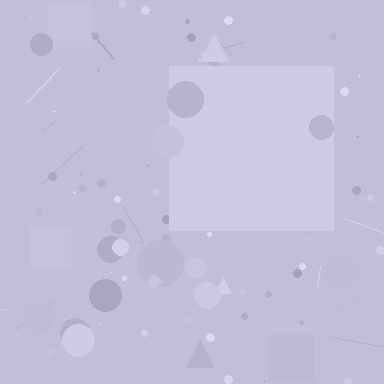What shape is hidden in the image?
A square is hidden in the image.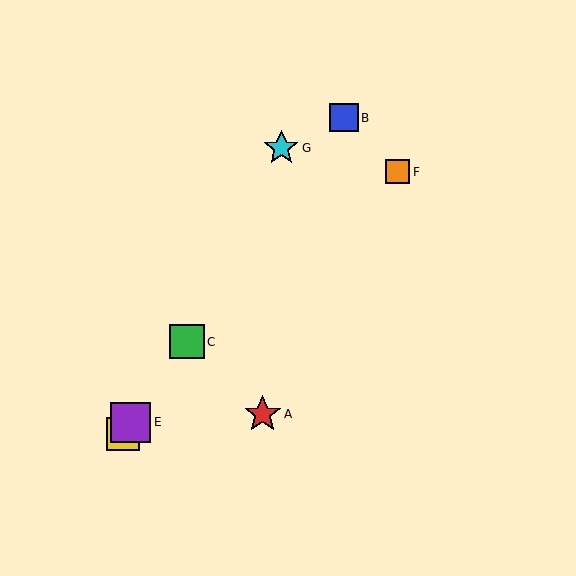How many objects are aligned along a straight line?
4 objects (B, C, D, E) are aligned along a straight line.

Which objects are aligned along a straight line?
Objects B, C, D, E are aligned along a straight line.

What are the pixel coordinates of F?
Object F is at (397, 172).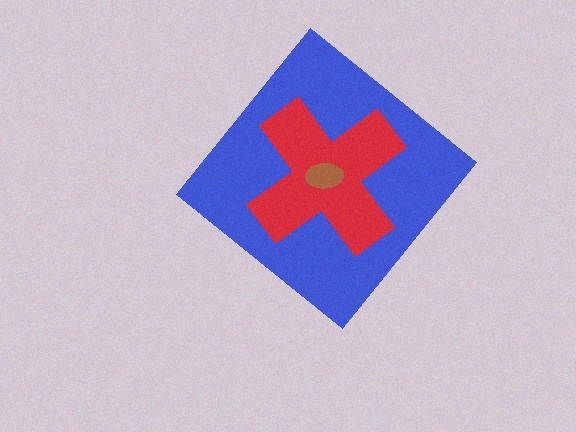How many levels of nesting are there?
3.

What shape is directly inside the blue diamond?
The red cross.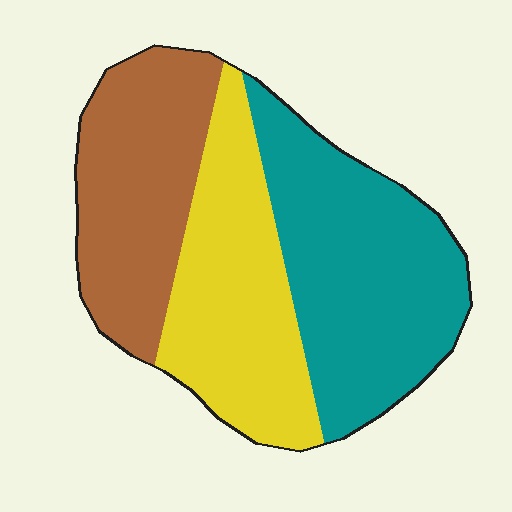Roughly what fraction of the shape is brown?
Brown covers around 30% of the shape.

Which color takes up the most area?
Teal, at roughly 40%.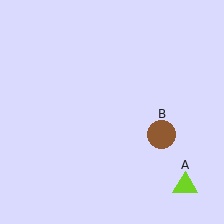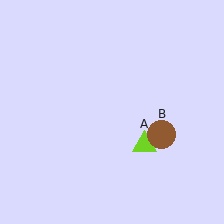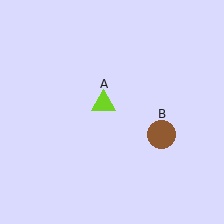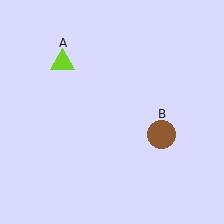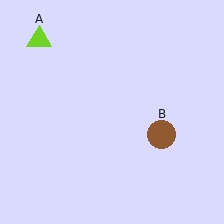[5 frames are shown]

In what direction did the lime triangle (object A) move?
The lime triangle (object A) moved up and to the left.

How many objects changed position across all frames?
1 object changed position: lime triangle (object A).